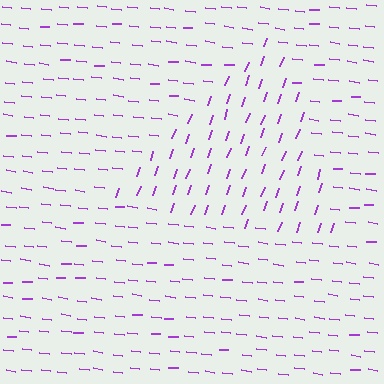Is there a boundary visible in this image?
Yes, there is a texture boundary formed by a change in line orientation.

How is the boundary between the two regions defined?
The boundary is defined purely by a change in line orientation (approximately 77 degrees difference). All lines are the same color and thickness.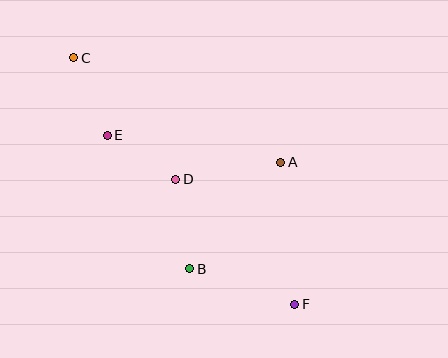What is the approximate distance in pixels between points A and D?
The distance between A and D is approximately 106 pixels.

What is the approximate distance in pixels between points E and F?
The distance between E and F is approximately 252 pixels.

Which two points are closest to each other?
Points D and E are closest to each other.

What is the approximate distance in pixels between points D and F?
The distance between D and F is approximately 173 pixels.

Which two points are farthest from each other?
Points C and F are farthest from each other.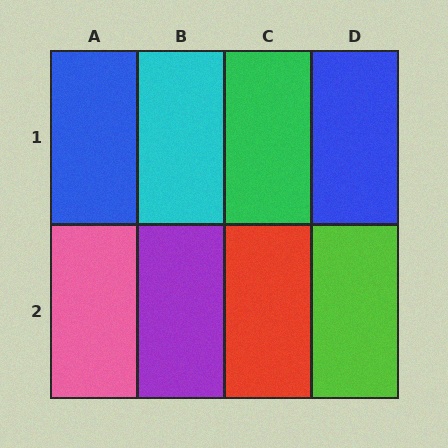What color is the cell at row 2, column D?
Lime.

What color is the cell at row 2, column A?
Pink.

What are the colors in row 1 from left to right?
Blue, cyan, green, blue.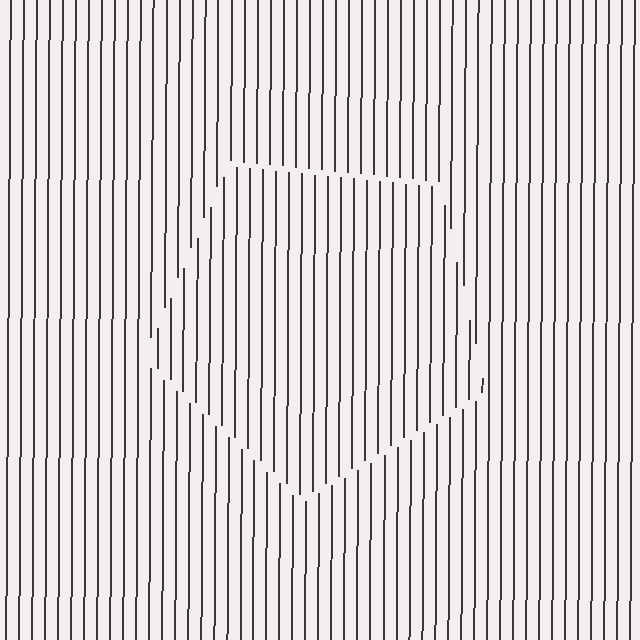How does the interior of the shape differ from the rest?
The interior of the shape contains the same grating, shifted by half a period — the contour is defined by the phase discontinuity where line-ends from the inner and outer gratings abut.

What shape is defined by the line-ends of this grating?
An illusory pentagon. The interior of the shape contains the same grating, shifted by half a period — the contour is defined by the phase discontinuity where line-ends from the inner and outer gratings abut.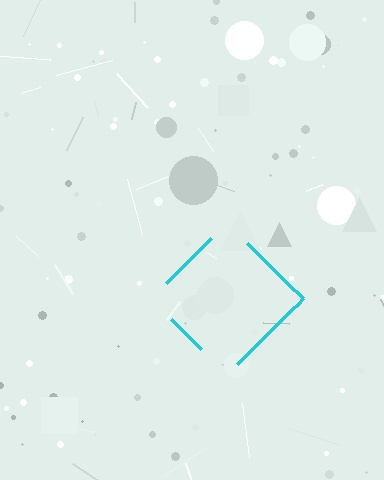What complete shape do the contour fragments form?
The contour fragments form a diamond.